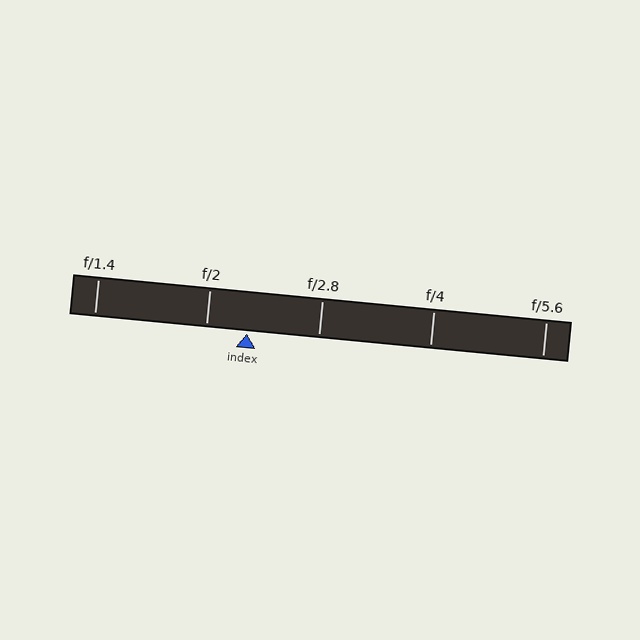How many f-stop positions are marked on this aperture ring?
There are 5 f-stop positions marked.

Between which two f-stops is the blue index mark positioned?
The index mark is between f/2 and f/2.8.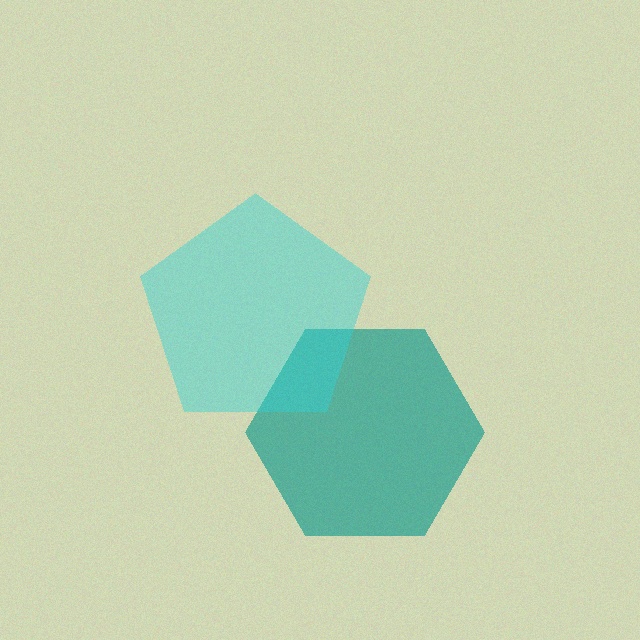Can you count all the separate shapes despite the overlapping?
Yes, there are 2 separate shapes.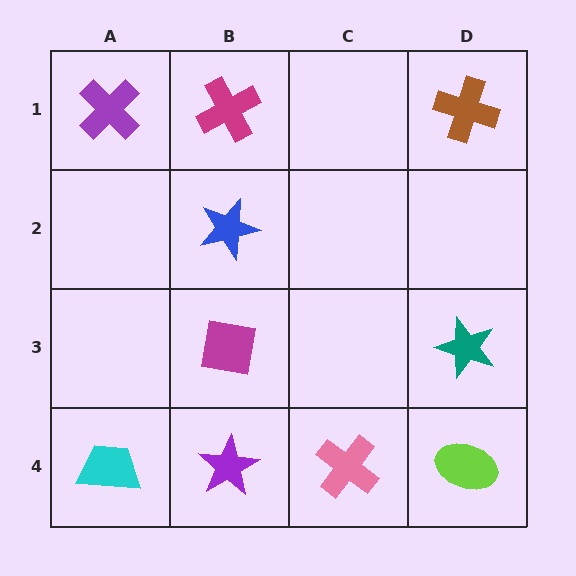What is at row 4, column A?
A cyan trapezoid.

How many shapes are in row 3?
2 shapes.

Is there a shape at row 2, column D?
No, that cell is empty.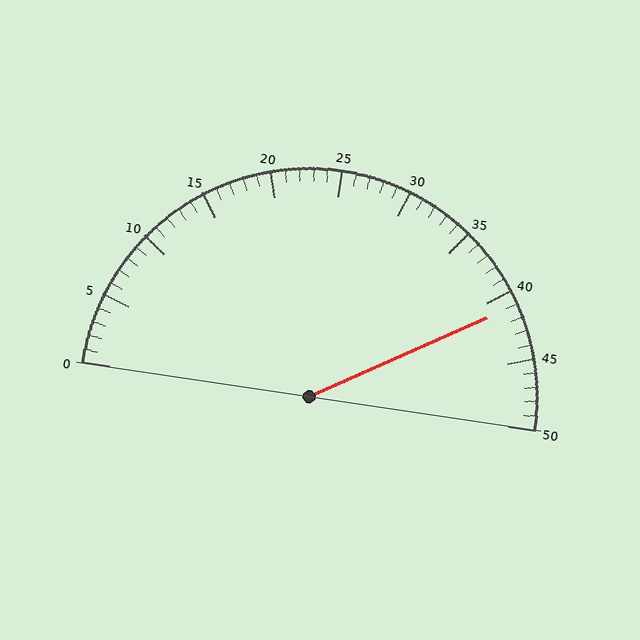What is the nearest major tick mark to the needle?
The nearest major tick mark is 40.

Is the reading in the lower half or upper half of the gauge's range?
The reading is in the upper half of the range (0 to 50).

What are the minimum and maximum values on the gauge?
The gauge ranges from 0 to 50.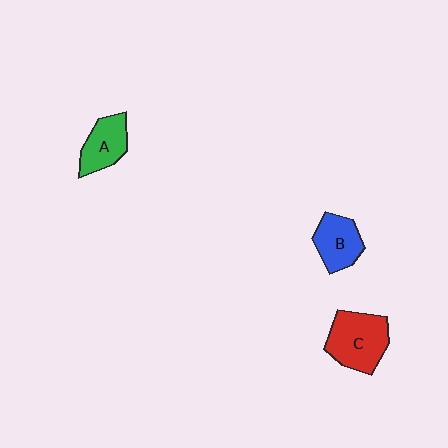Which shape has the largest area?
Shape C (red).